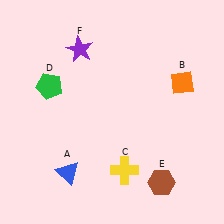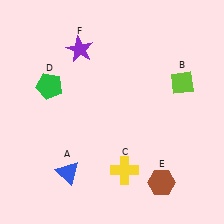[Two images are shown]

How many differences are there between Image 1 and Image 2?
There is 1 difference between the two images.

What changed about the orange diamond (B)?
In Image 1, B is orange. In Image 2, it changed to lime.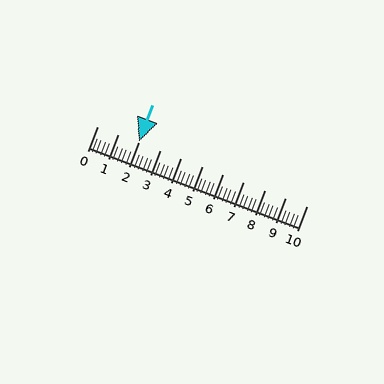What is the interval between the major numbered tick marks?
The major tick marks are spaced 1 units apart.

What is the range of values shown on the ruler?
The ruler shows values from 0 to 10.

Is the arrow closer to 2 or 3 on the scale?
The arrow is closer to 2.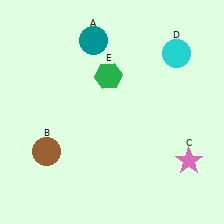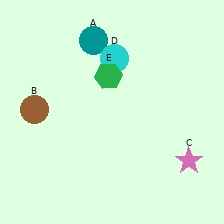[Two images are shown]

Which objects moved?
The objects that moved are: the brown circle (B), the cyan circle (D).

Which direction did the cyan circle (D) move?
The cyan circle (D) moved left.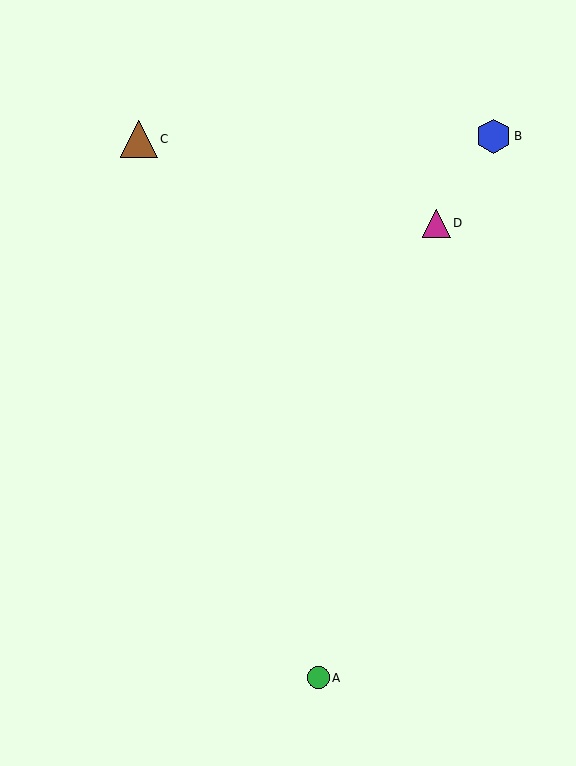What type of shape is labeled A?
Shape A is a green circle.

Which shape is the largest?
The brown triangle (labeled C) is the largest.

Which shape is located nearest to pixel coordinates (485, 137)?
The blue hexagon (labeled B) at (494, 136) is nearest to that location.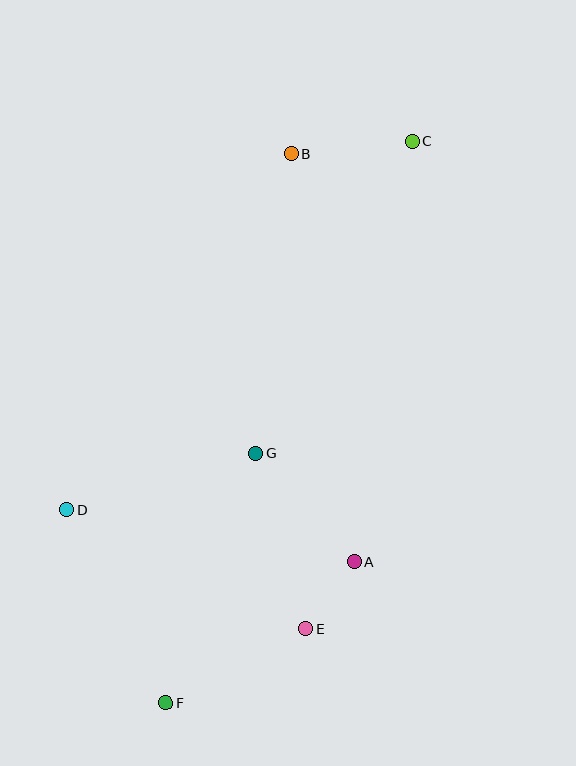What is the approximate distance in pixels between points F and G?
The distance between F and G is approximately 265 pixels.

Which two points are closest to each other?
Points A and E are closest to each other.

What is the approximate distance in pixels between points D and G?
The distance between D and G is approximately 197 pixels.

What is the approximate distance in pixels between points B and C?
The distance between B and C is approximately 122 pixels.